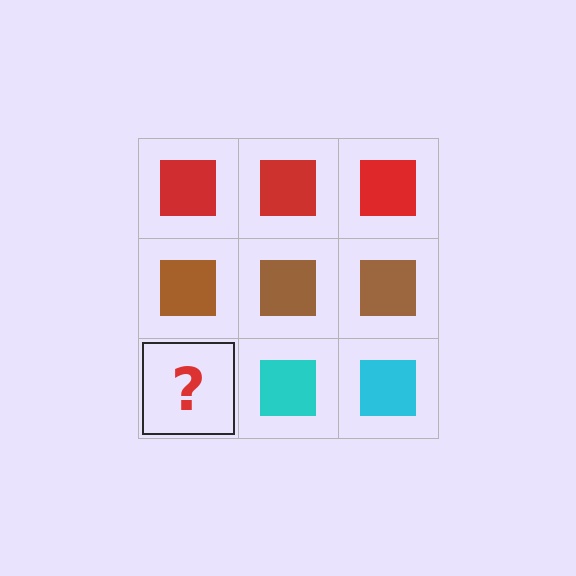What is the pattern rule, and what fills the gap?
The rule is that each row has a consistent color. The gap should be filled with a cyan square.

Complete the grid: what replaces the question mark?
The question mark should be replaced with a cyan square.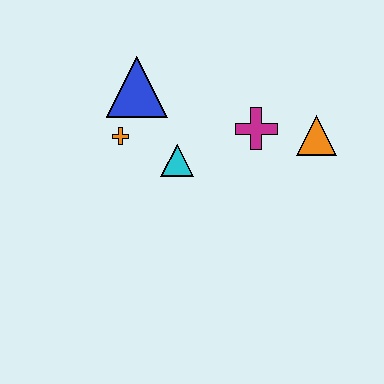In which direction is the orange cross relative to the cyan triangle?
The orange cross is to the left of the cyan triangle.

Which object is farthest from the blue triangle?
The orange triangle is farthest from the blue triangle.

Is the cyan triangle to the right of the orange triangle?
No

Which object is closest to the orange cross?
The blue triangle is closest to the orange cross.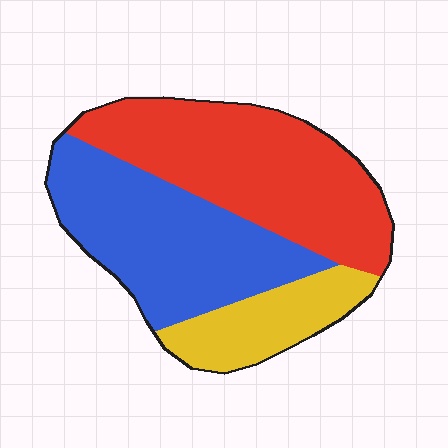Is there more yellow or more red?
Red.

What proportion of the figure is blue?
Blue takes up between a quarter and a half of the figure.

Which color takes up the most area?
Red, at roughly 45%.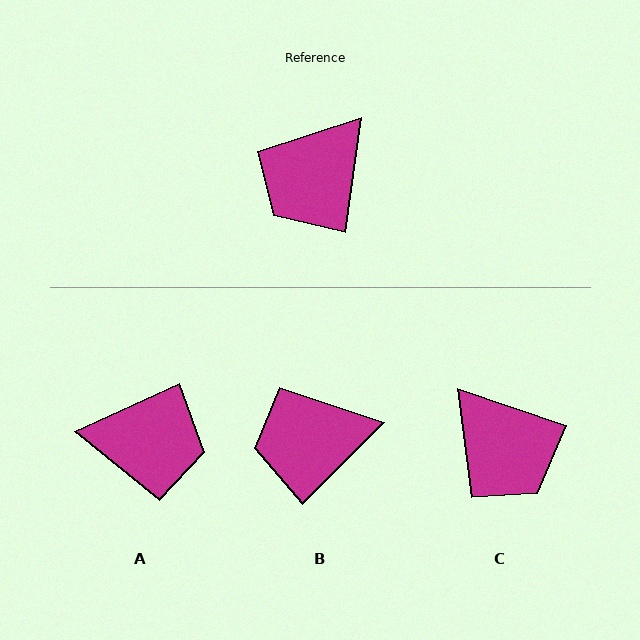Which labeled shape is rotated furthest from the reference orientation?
A, about 123 degrees away.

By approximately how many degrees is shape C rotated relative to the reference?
Approximately 80 degrees counter-clockwise.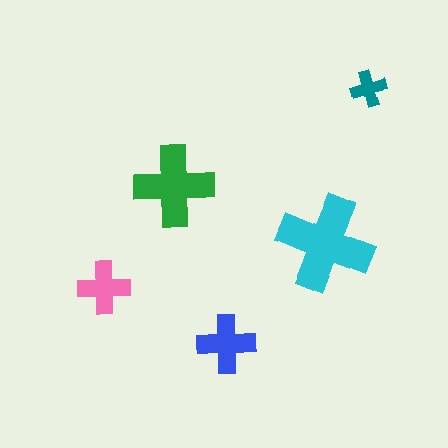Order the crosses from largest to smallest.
the cyan one, the green one, the blue one, the pink one, the teal one.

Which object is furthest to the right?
The teal cross is rightmost.